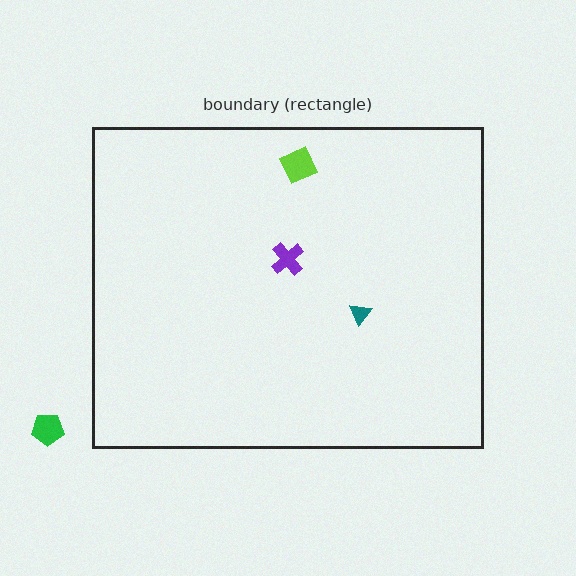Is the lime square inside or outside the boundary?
Inside.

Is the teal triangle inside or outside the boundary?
Inside.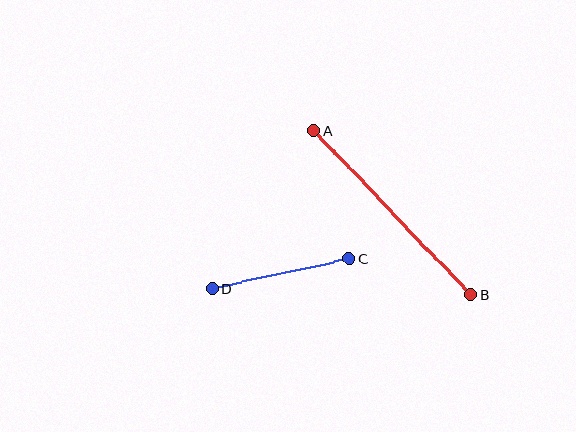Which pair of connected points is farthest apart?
Points A and B are farthest apart.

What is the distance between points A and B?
The distance is approximately 227 pixels.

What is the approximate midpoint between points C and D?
The midpoint is at approximately (281, 274) pixels.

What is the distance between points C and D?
The distance is approximately 140 pixels.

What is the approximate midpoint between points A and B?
The midpoint is at approximately (392, 213) pixels.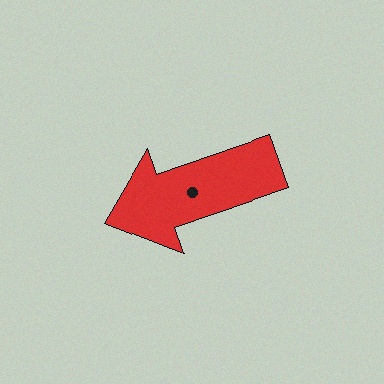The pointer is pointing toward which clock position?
Roughly 8 o'clock.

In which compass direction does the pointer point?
West.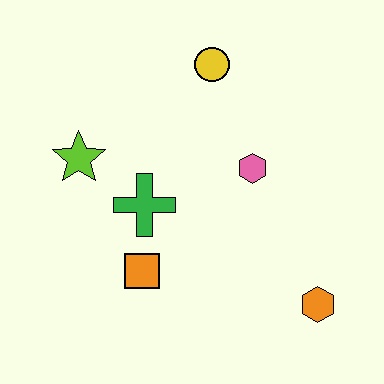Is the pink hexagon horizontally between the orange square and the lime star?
No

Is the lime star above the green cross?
Yes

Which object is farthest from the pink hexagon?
The lime star is farthest from the pink hexagon.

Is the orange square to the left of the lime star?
No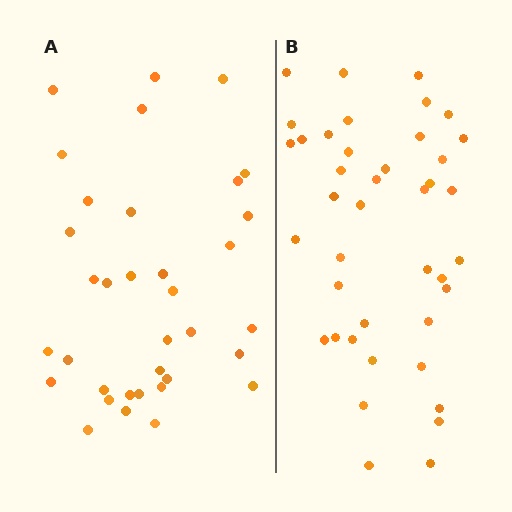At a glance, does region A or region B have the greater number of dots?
Region B (the right region) has more dots.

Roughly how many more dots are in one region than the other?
Region B has about 6 more dots than region A.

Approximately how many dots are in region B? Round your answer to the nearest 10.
About 40 dots. (The exact count is 41, which rounds to 40.)